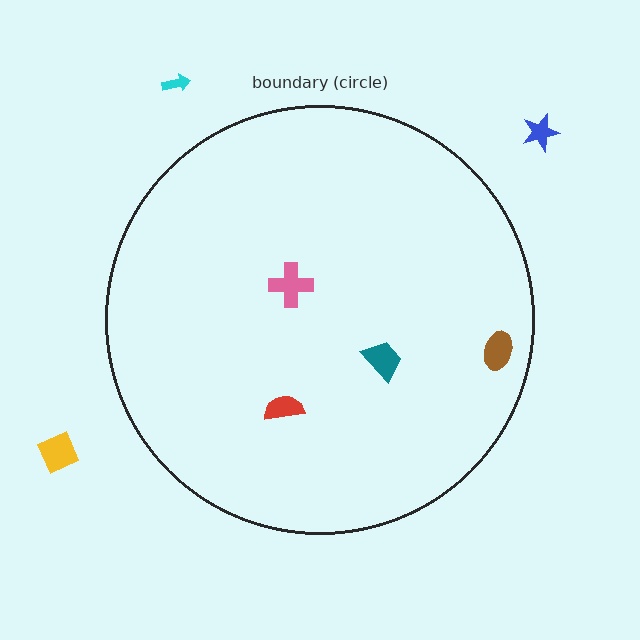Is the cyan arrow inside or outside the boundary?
Outside.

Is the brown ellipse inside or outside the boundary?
Inside.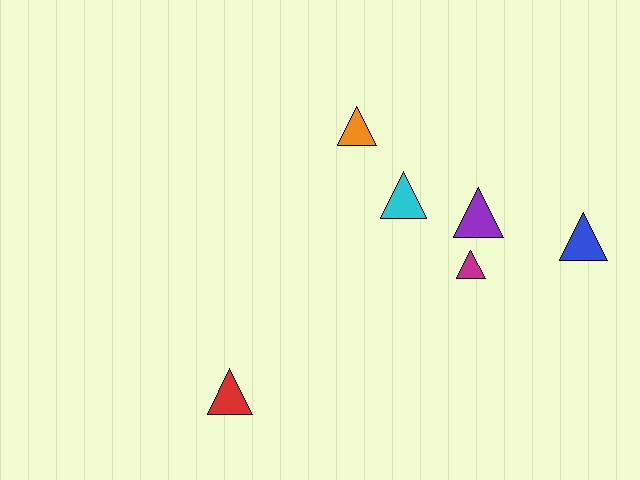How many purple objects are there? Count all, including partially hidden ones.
There is 1 purple object.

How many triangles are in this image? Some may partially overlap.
There are 6 triangles.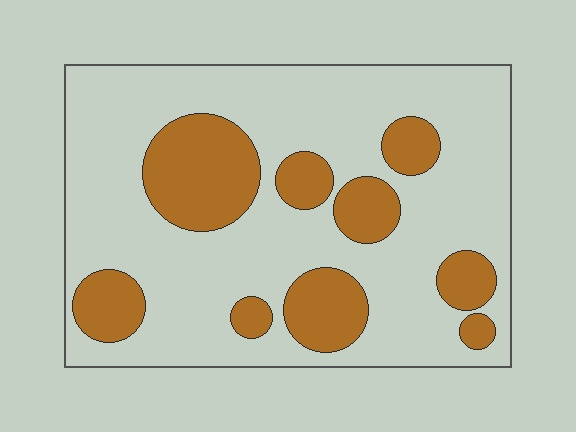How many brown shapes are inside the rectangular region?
9.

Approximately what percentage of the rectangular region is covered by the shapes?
Approximately 25%.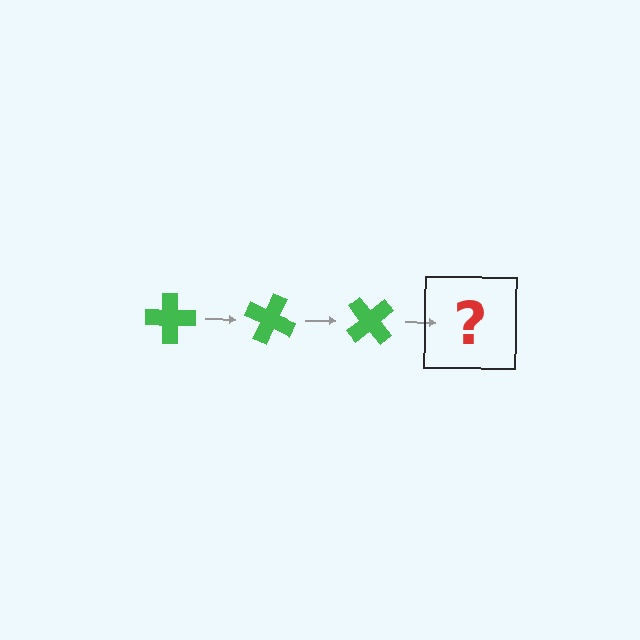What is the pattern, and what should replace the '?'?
The pattern is that the cross rotates 25 degrees each step. The '?' should be a green cross rotated 75 degrees.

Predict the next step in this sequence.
The next step is a green cross rotated 75 degrees.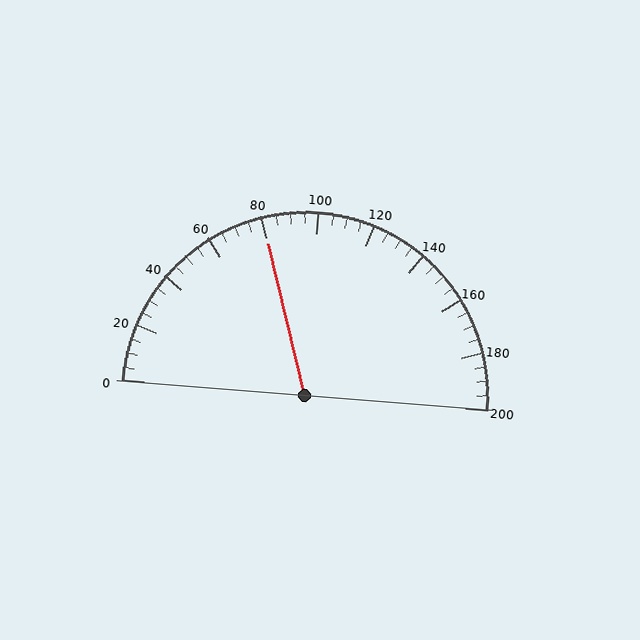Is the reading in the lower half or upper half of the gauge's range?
The reading is in the lower half of the range (0 to 200).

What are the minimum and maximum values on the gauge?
The gauge ranges from 0 to 200.